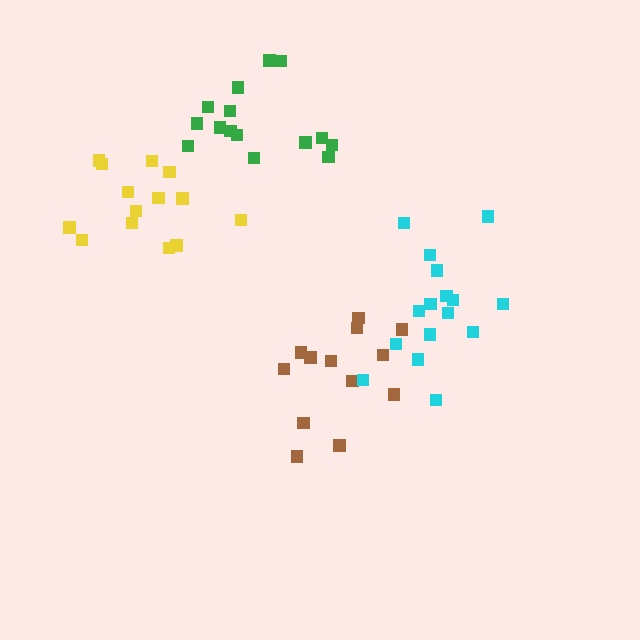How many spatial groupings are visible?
There are 4 spatial groupings.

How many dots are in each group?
Group 1: 15 dots, Group 2: 13 dots, Group 3: 16 dots, Group 4: 14 dots (58 total).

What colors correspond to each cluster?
The clusters are colored: green, brown, cyan, yellow.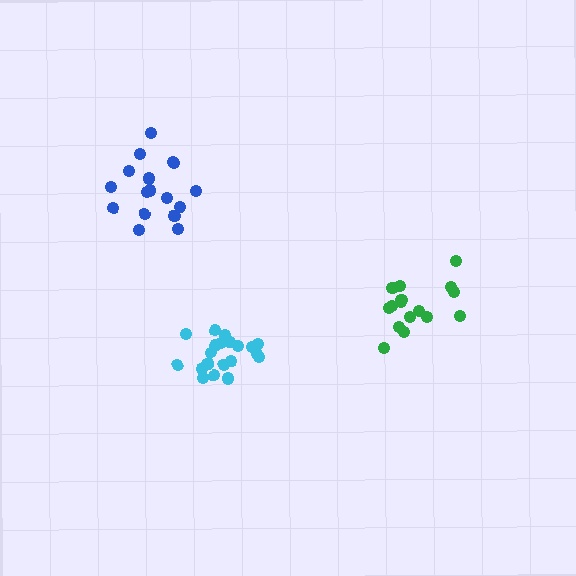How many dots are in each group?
Group 1: 16 dots, Group 2: 20 dots, Group 3: 17 dots (53 total).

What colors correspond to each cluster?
The clusters are colored: green, cyan, blue.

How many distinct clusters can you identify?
There are 3 distinct clusters.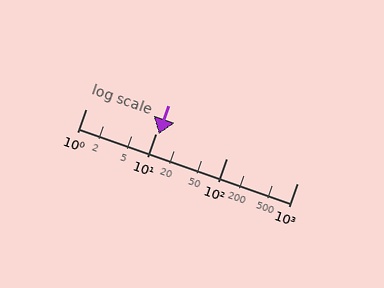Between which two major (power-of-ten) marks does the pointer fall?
The pointer is between 10 and 100.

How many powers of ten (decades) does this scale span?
The scale spans 3 decades, from 1 to 1000.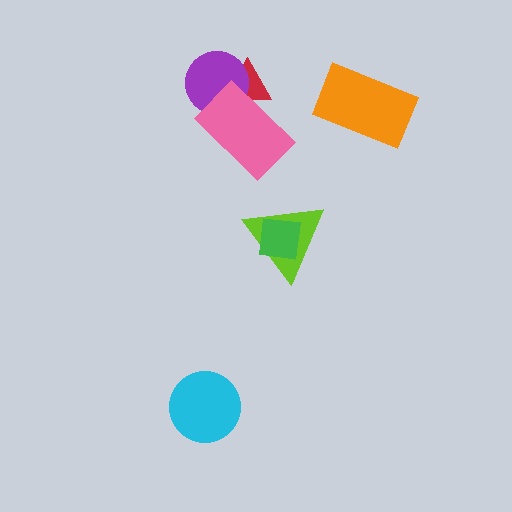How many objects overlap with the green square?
1 object overlaps with the green square.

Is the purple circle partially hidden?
Yes, it is partially covered by another shape.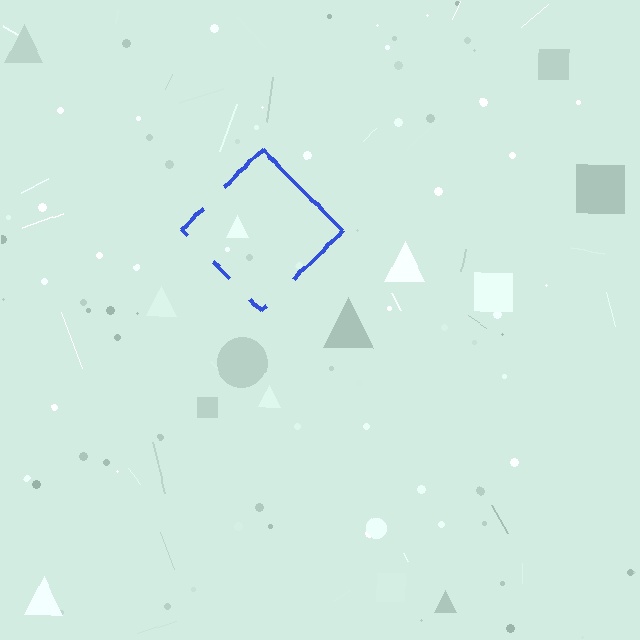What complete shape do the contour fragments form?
The contour fragments form a diamond.